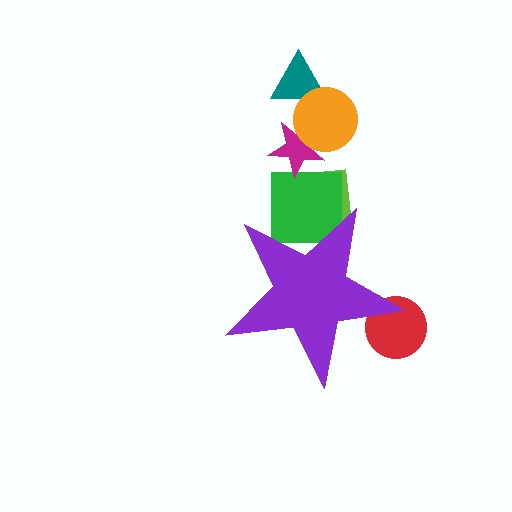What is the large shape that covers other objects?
A purple star.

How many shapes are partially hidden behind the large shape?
3 shapes are partially hidden.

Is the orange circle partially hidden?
No, the orange circle is fully visible.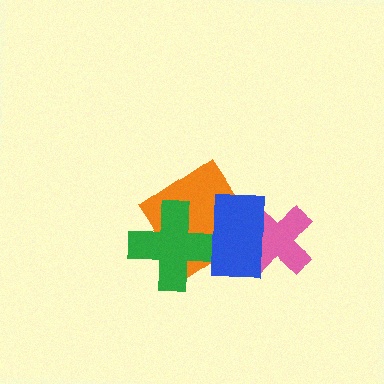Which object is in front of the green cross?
The blue rectangle is in front of the green cross.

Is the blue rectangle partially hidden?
No, no other shape covers it.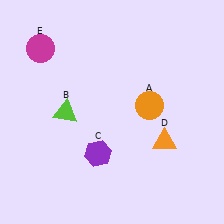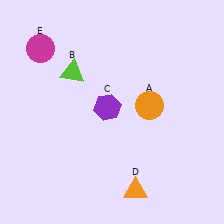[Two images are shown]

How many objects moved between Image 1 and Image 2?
3 objects moved between the two images.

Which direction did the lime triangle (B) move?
The lime triangle (B) moved up.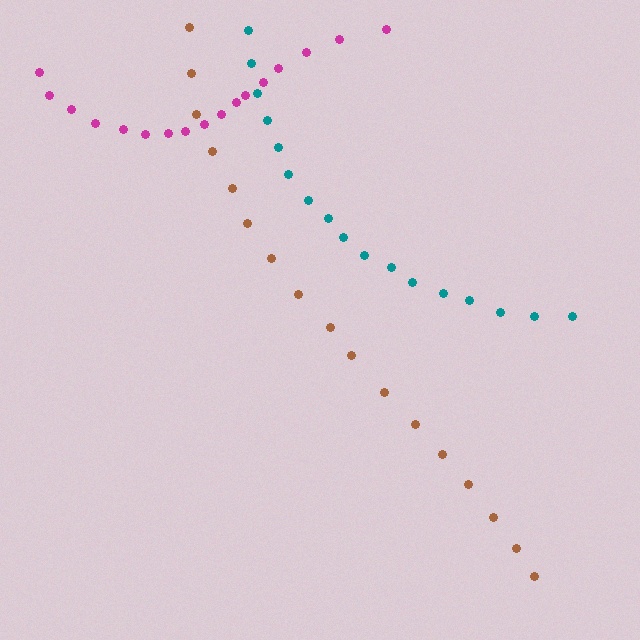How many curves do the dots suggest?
There are 3 distinct paths.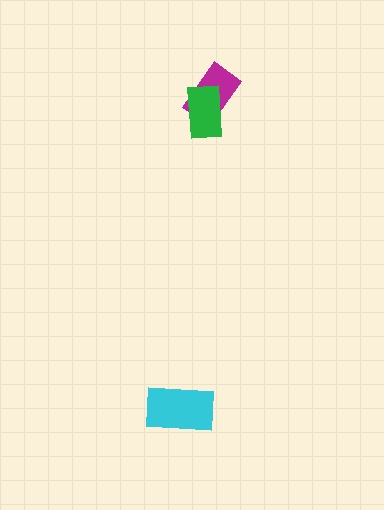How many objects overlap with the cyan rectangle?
0 objects overlap with the cyan rectangle.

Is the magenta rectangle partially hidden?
Yes, it is partially covered by another shape.